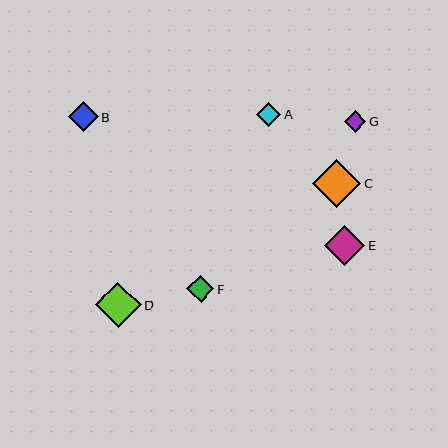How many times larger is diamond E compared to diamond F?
Diamond E is approximately 1.5 times the size of diamond F.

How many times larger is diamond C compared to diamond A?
Diamond C is approximately 2.0 times the size of diamond A.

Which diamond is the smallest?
Diamond G is the smallest with a size of approximately 22 pixels.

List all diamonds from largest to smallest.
From largest to smallest: C, D, E, B, F, A, G.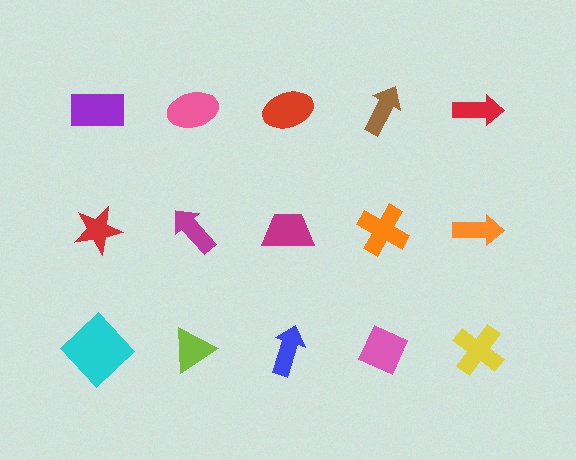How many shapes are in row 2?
5 shapes.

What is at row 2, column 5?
An orange arrow.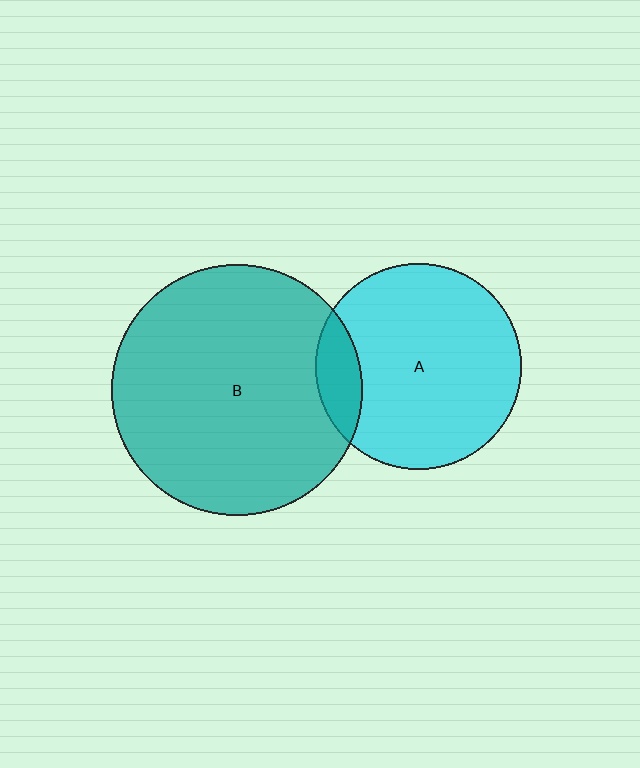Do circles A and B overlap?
Yes.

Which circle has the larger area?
Circle B (teal).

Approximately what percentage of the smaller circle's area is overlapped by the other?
Approximately 15%.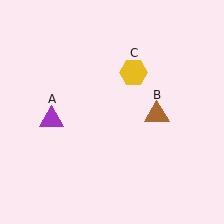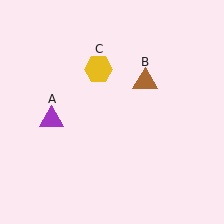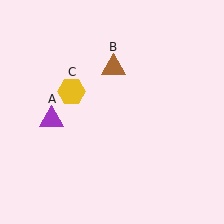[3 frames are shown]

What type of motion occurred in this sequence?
The brown triangle (object B), yellow hexagon (object C) rotated counterclockwise around the center of the scene.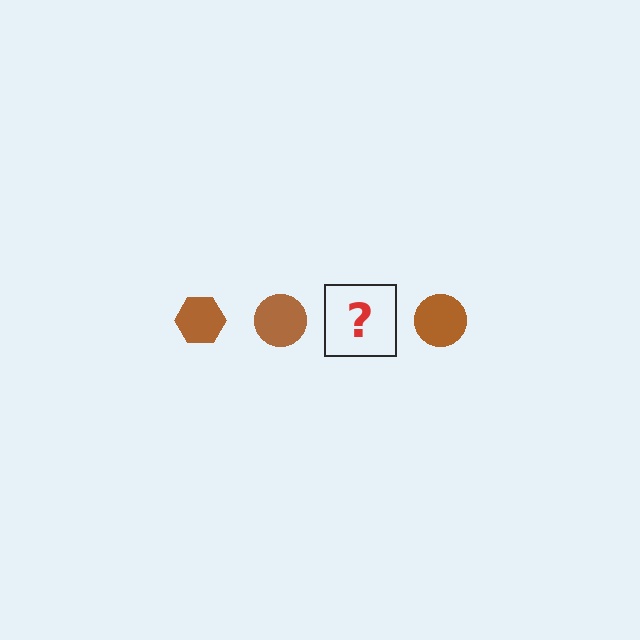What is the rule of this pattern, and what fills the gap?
The rule is that the pattern cycles through hexagon, circle shapes in brown. The gap should be filled with a brown hexagon.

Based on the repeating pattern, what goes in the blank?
The blank should be a brown hexagon.